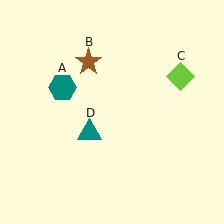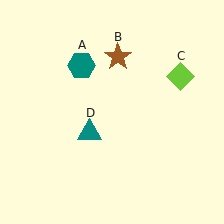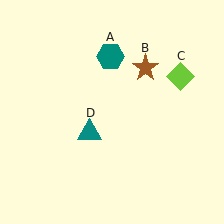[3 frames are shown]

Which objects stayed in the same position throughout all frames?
Lime diamond (object C) and teal triangle (object D) remained stationary.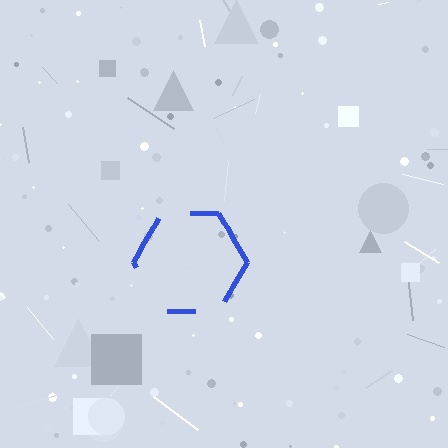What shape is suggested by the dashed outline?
The dashed outline suggests a hexagon.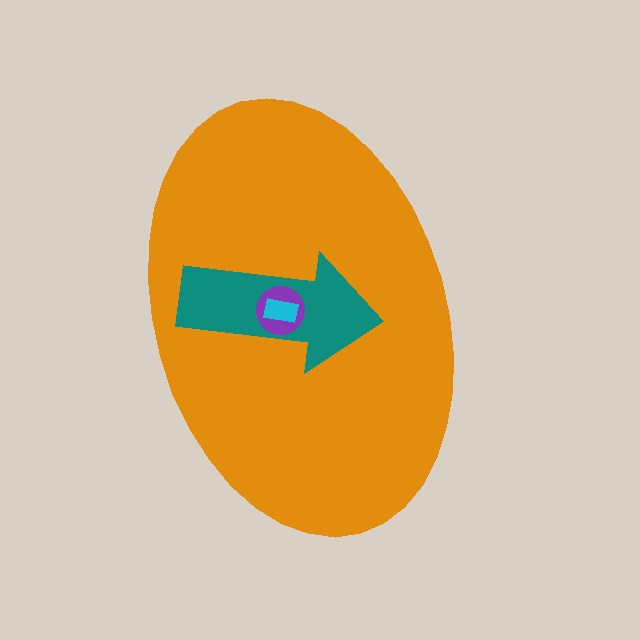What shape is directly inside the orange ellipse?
The teal arrow.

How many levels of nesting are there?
4.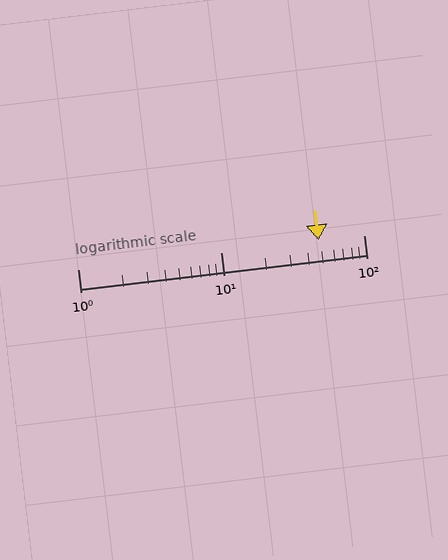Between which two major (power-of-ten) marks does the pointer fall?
The pointer is between 10 and 100.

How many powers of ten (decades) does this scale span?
The scale spans 2 decades, from 1 to 100.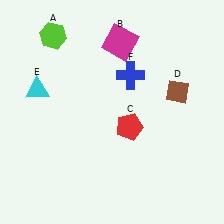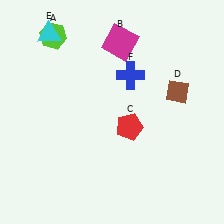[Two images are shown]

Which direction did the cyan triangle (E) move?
The cyan triangle (E) moved up.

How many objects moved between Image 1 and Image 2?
1 object moved between the two images.